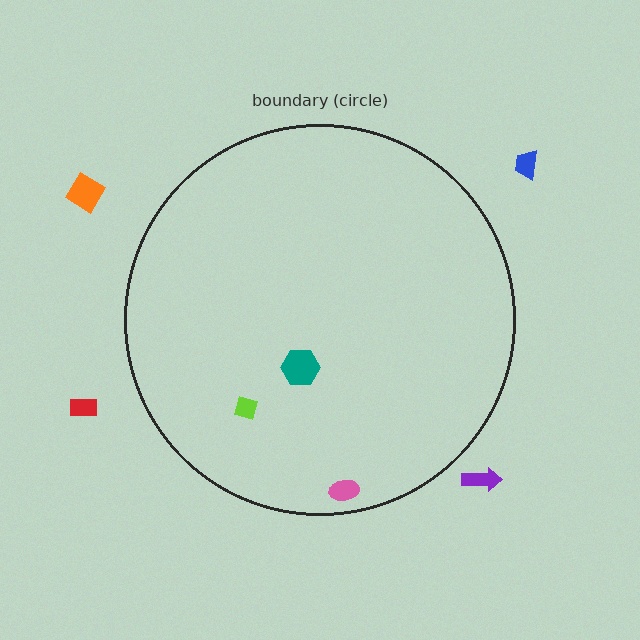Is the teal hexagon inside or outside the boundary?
Inside.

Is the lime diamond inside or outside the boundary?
Inside.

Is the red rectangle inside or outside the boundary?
Outside.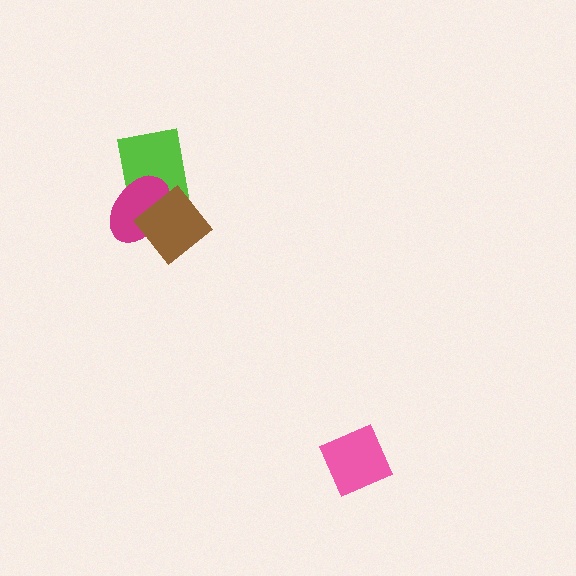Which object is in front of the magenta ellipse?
The brown diamond is in front of the magenta ellipse.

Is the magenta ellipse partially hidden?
Yes, it is partially covered by another shape.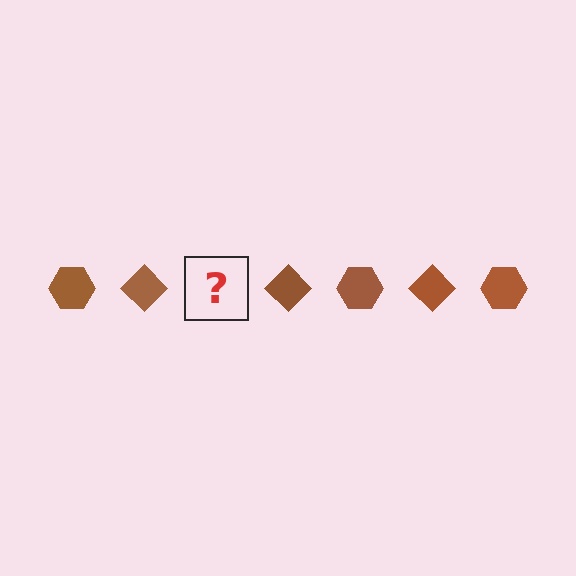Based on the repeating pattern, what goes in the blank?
The blank should be a brown hexagon.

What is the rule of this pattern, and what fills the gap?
The rule is that the pattern cycles through hexagon, diamond shapes in brown. The gap should be filled with a brown hexagon.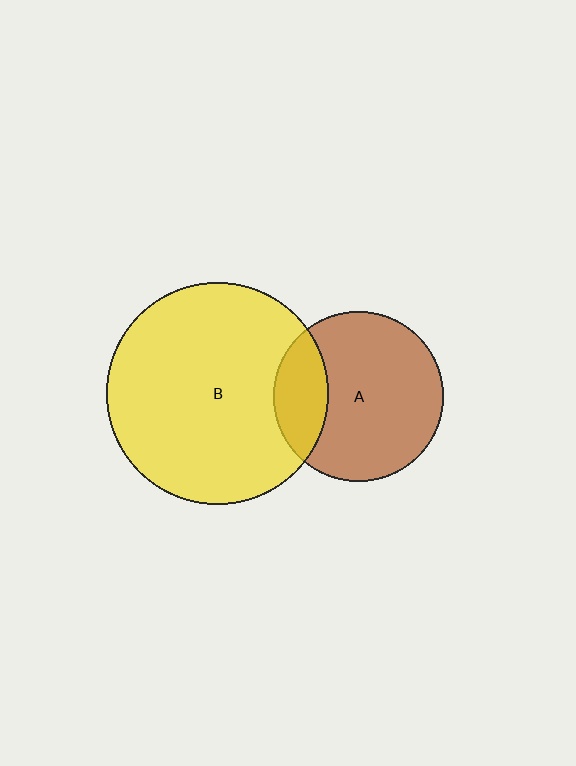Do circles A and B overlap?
Yes.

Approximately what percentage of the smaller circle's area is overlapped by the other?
Approximately 20%.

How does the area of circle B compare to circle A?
Approximately 1.7 times.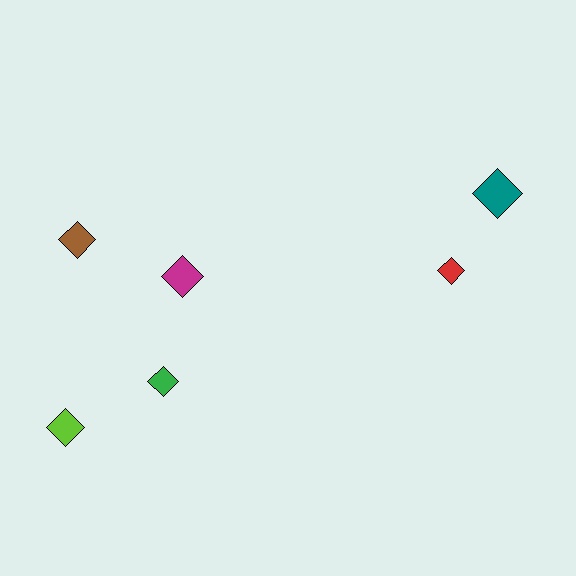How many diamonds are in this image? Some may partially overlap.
There are 6 diamonds.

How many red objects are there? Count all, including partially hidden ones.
There is 1 red object.